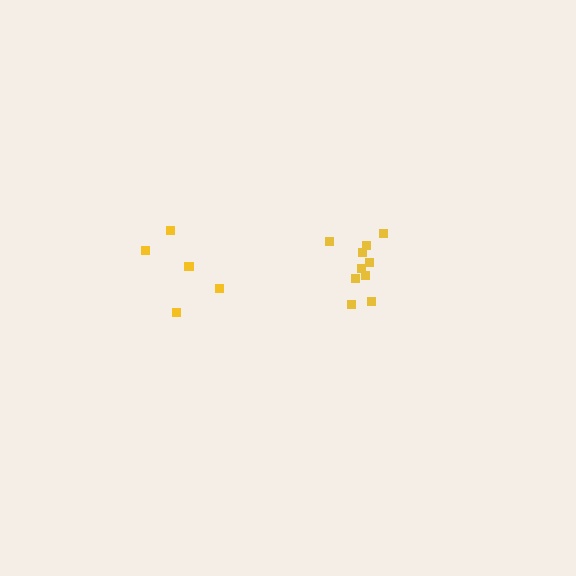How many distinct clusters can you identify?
There are 2 distinct clusters.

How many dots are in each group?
Group 1: 10 dots, Group 2: 5 dots (15 total).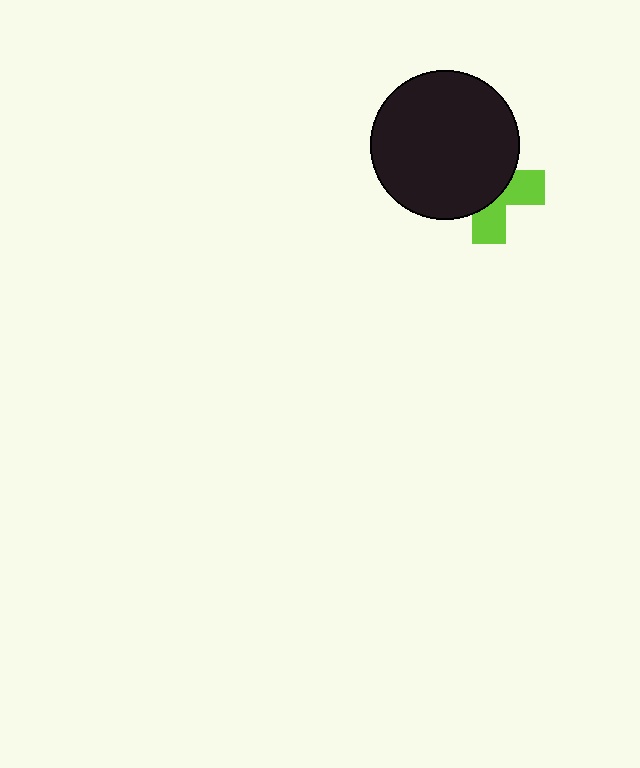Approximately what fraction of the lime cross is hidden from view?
Roughly 60% of the lime cross is hidden behind the black circle.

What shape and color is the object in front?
The object in front is a black circle.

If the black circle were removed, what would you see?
You would see the complete lime cross.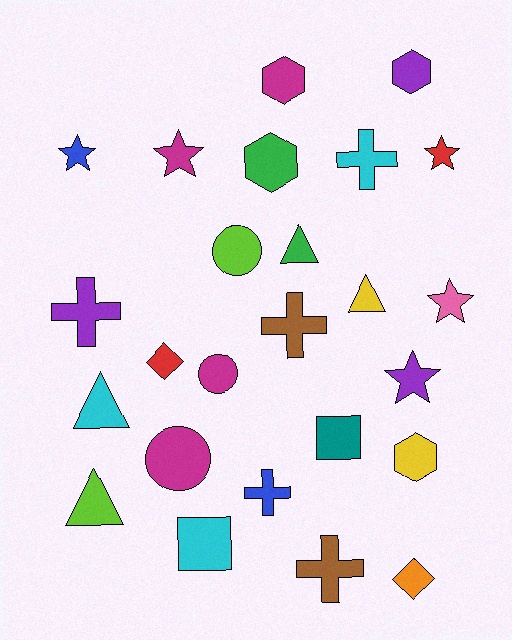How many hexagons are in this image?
There are 4 hexagons.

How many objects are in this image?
There are 25 objects.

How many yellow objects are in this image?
There are 2 yellow objects.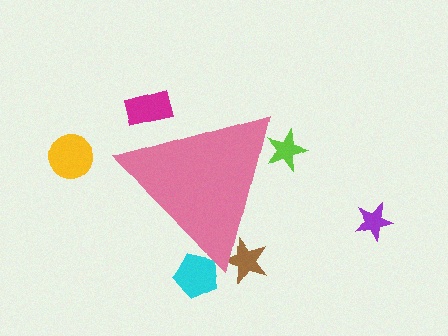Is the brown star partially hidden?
Yes, the brown star is partially hidden behind the pink triangle.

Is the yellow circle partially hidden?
No, the yellow circle is fully visible.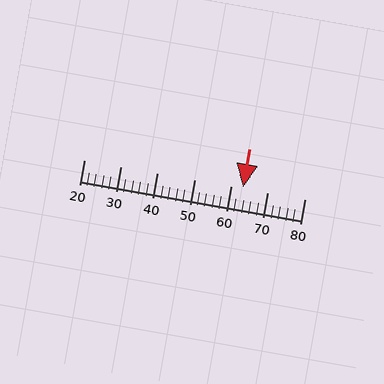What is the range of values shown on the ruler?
The ruler shows values from 20 to 80.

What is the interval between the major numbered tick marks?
The major tick marks are spaced 10 units apart.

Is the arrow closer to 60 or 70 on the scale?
The arrow is closer to 60.